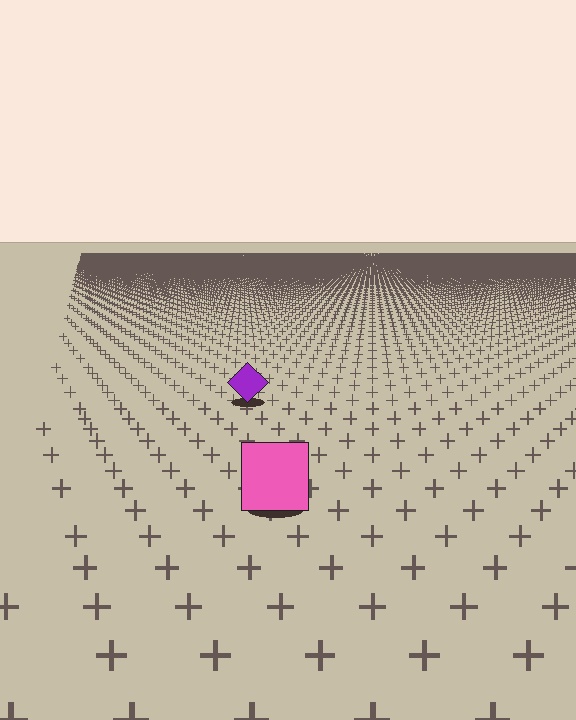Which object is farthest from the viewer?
The purple diamond is farthest from the viewer. It appears smaller and the ground texture around it is denser.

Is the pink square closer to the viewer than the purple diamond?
Yes. The pink square is closer — you can tell from the texture gradient: the ground texture is coarser near it.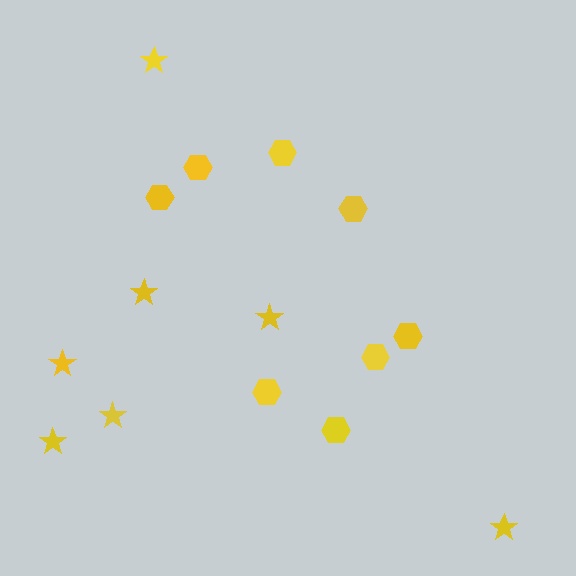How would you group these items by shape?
There are 2 groups: one group of stars (7) and one group of hexagons (8).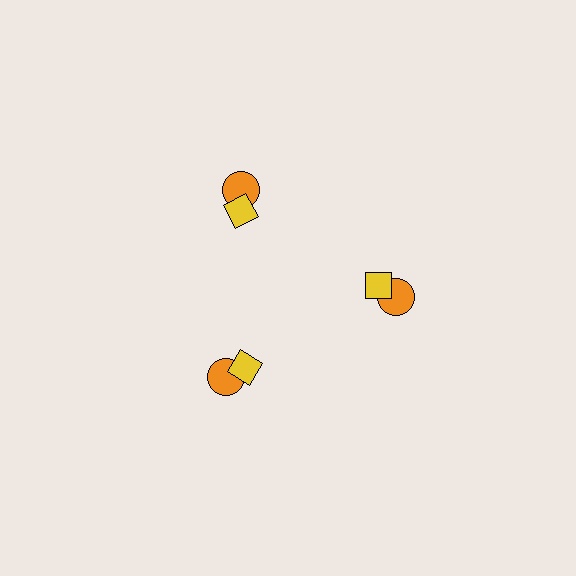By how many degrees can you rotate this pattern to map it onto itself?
The pattern maps onto itself every 120 degrees of rotation.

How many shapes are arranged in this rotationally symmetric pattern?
There are 6 shapes, arranged in 3 groups of 2.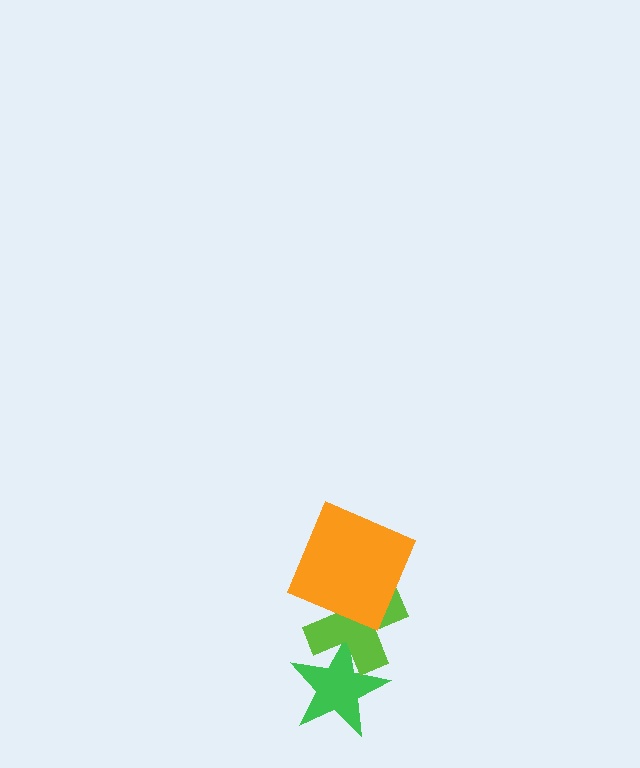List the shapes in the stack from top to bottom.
From top to bottom: the orange square, the lime cross, the green star.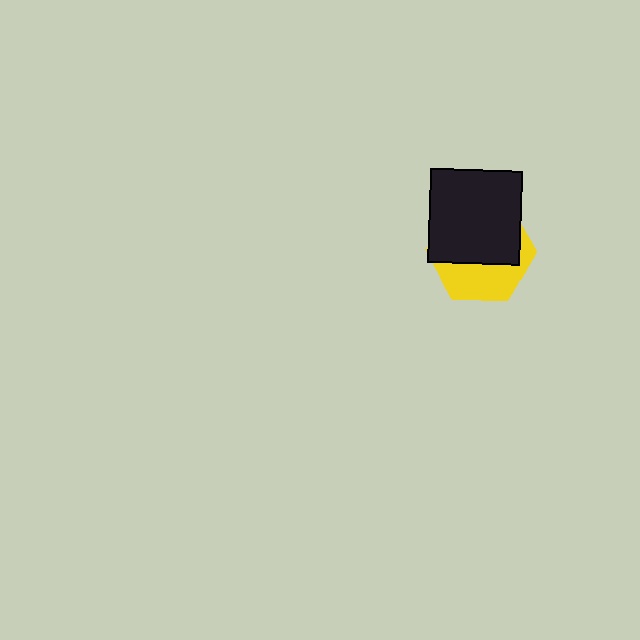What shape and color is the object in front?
The object in front is a black rectangle.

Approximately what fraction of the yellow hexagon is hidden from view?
Roughly 61% of the yellow hexagon is hidden behind the black rectangle.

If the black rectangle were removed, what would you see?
You would see the complete yellow hexagon.